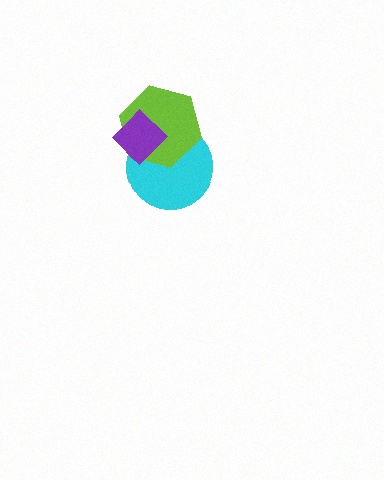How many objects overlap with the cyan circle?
2 objects overlap with the cyan circle.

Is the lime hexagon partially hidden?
Yes, it is partially covered by another shape.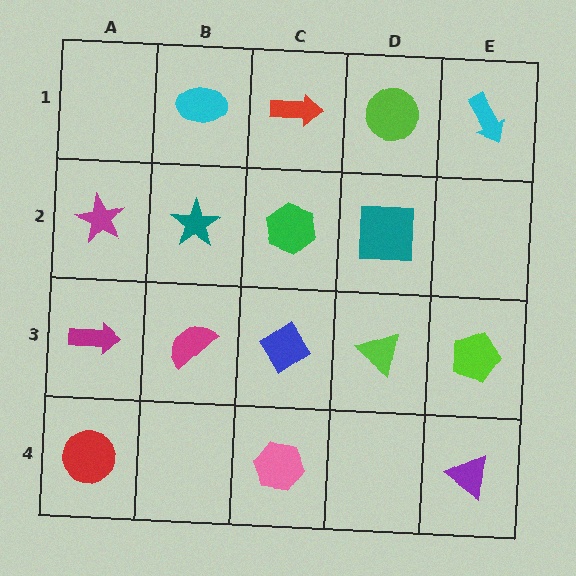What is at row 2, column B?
A teal star.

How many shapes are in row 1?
4 shapes.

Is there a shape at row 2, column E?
No, that cell is empty.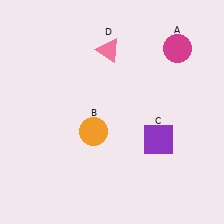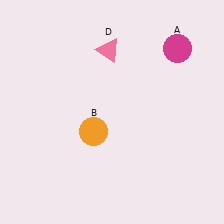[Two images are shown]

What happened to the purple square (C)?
The purple square (C) was removed in Image 2. It was in the bottom-right area of Image 1.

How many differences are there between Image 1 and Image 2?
There is 1 difference between the two images.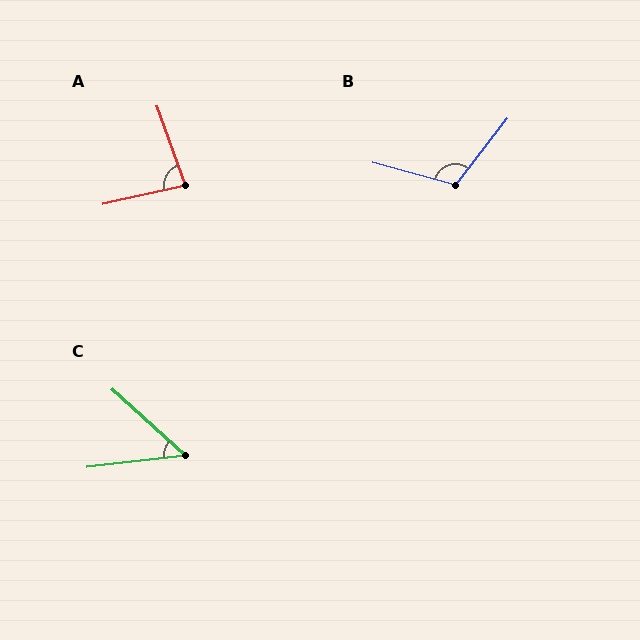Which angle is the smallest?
C, at approximately 49 degrees.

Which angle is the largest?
B, at approximately 112 degrees.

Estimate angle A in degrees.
Approximately 83 degrees.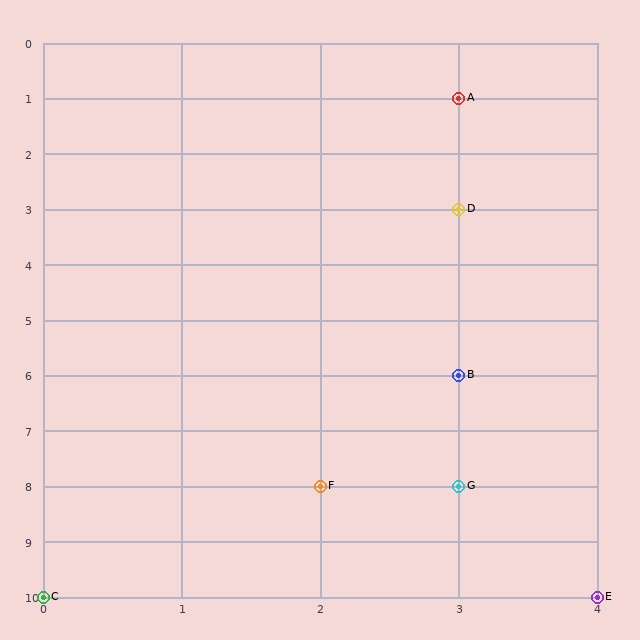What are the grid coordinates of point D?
Point D is at grid coordinates (3, 3).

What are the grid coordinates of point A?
Point A is at grid coordinates (3, 1).